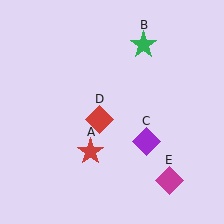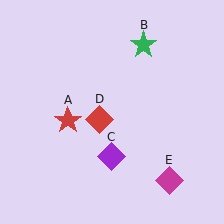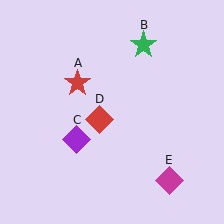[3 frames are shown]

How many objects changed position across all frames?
2 objects changed position: red star (object A), purple diamond (object C).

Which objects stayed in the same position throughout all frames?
Green star (object B) and red diamond (object D) and magenta diamond (object E) remained stationary.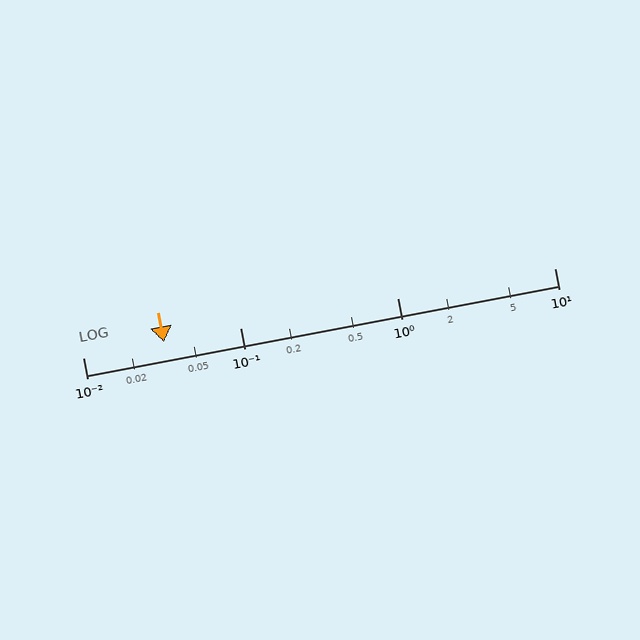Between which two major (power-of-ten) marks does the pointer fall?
The pointer is between 0.01 and 0.1.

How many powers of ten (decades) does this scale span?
The scale spans 3 decades, from 0.01 to 10.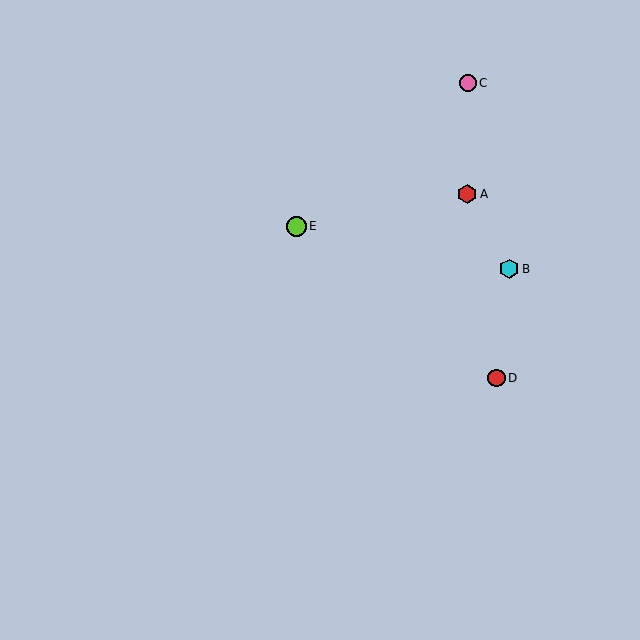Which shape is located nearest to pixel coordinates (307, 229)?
The lime circle (labeled E) at (297, 226) is nearest to that location.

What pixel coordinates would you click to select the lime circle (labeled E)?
Click at (297, 226) to select the lime circle E.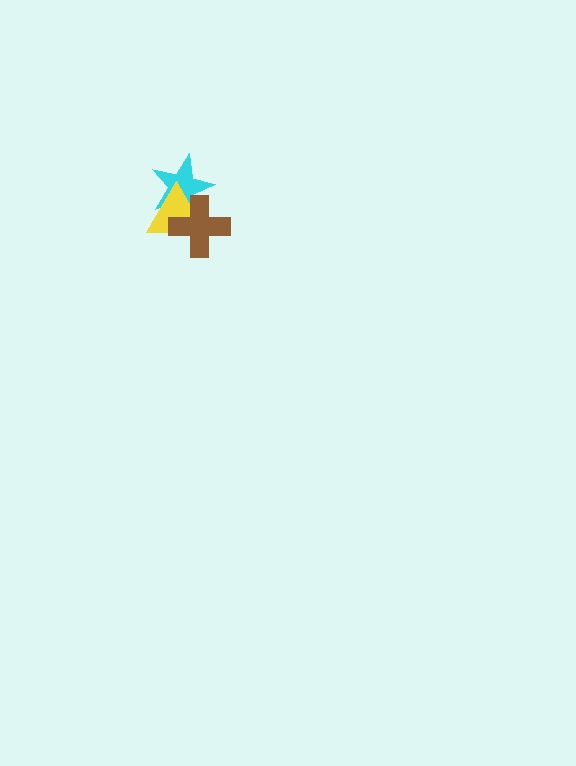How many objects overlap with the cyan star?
2 objects overlap with the cyan star.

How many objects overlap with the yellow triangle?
2 objects overlap with the yellow triangle.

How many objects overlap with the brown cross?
2 objects overlap with the brown cross.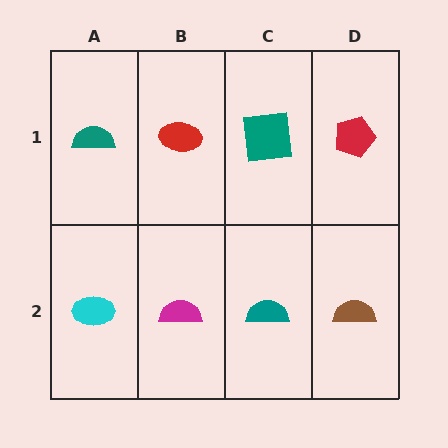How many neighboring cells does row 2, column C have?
3.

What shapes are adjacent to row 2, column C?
A teal square (row 1, column C), a magenta semicircle (row 2, column B), a brown semicircle (row 2, column D).